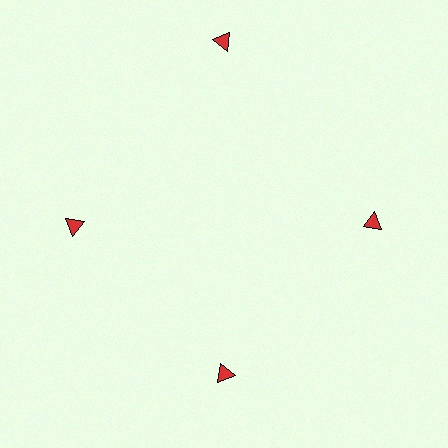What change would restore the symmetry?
The symmetry would be restored by moving it inward, back onto the ring so that all 4 triangles sit at equal angles and equal distance from the center.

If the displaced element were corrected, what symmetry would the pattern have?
It would have 4-fold rotational symmetry — the pattern would map onto itself every 90 degrees.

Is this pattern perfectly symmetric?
No. The 4 red triangles are arranged in a ring, but one element near the 12 o'clock position is pushed outward from the center, breaking the 4-fold rotational symmetry.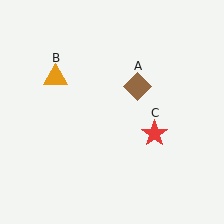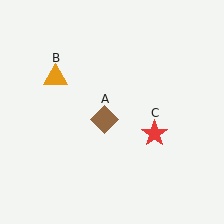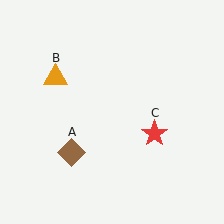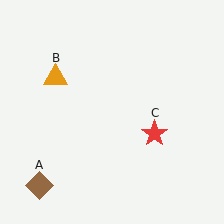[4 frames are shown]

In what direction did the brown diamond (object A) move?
The brown diamond (object A) moved down and to the left.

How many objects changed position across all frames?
1 object changed position: brown diamond (object A).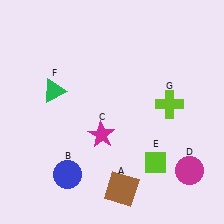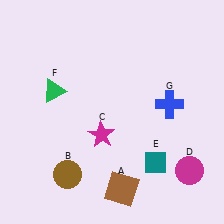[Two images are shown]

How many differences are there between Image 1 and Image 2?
There are 3 differences between the two images.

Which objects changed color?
B changed from blue to brown. E changed from lime to teal. G changed from lime to blue.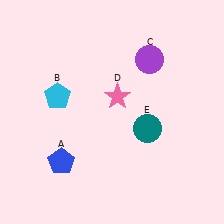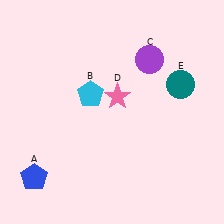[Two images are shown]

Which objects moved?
The objects that moved are: the blue pentagon (A), the cyan pentagon (B), the teal circle (E).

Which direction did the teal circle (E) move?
The teal circle (E) moved up.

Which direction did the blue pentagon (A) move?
The blue pentagon (A) moved left.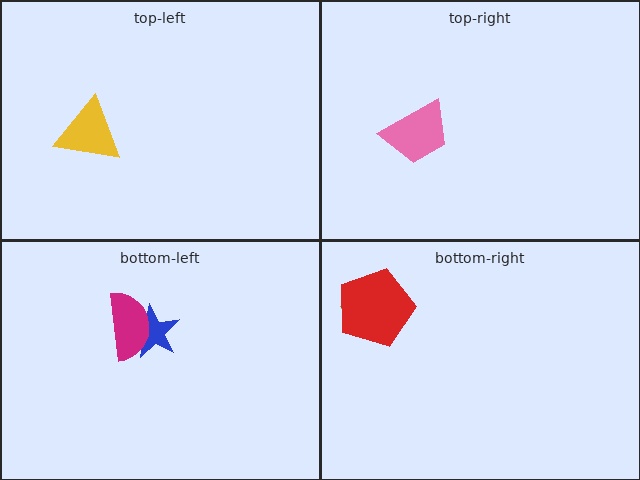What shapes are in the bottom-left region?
The blue star, the magenta semicircle.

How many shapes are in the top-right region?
1.